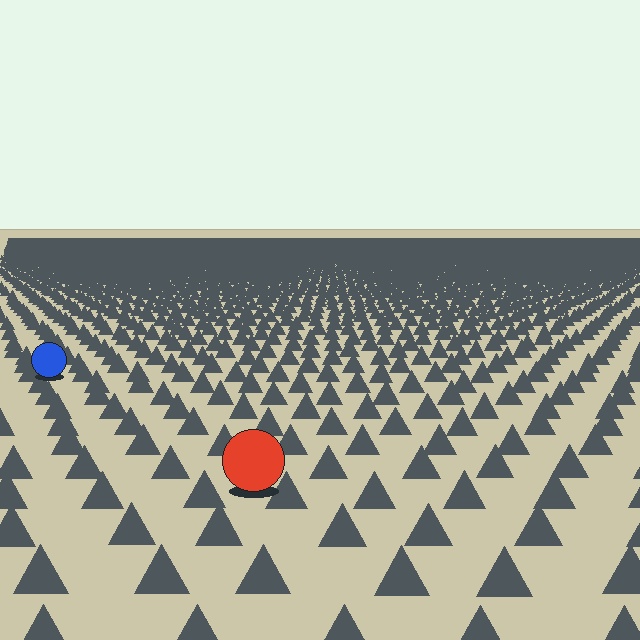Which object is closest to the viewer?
The red circle is closest. The texture marks near it are larger and more spread out.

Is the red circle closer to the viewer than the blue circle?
Yes. The red circle is closer — you can tell from the texture gradient: the ground texture is coarser near it.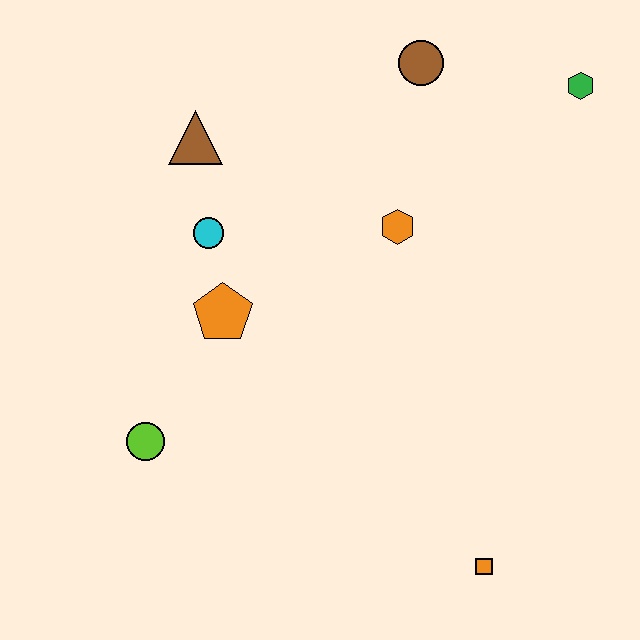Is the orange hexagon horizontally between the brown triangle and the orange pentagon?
No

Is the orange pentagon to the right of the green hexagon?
No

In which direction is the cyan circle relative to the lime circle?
The cyan circle is above the lime circle.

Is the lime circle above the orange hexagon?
No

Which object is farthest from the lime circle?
The green hexagon is farthest from the lime circle.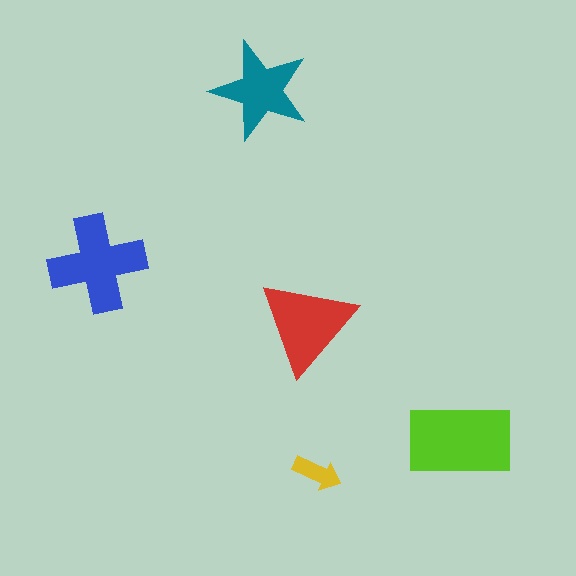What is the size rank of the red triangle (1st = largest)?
3rd.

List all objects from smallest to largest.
The yellow arrow, the teal star, the red triangle, the blue cross, the lime rectangle.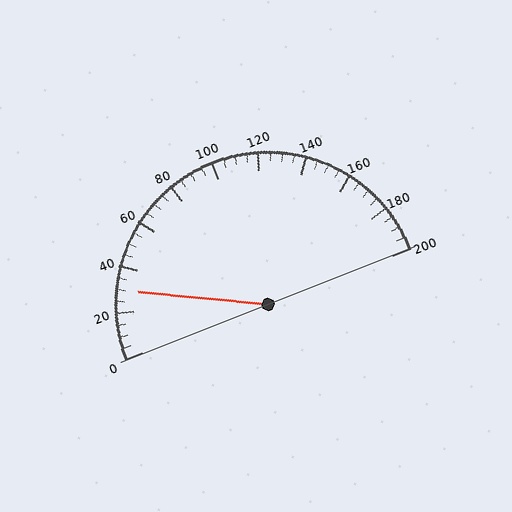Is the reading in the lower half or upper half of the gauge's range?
The reading is in the lower half of the range (0 to 200).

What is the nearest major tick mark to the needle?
The nearest major tick mark is 40.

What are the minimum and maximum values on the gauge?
The gauge ranges from 0 to 200.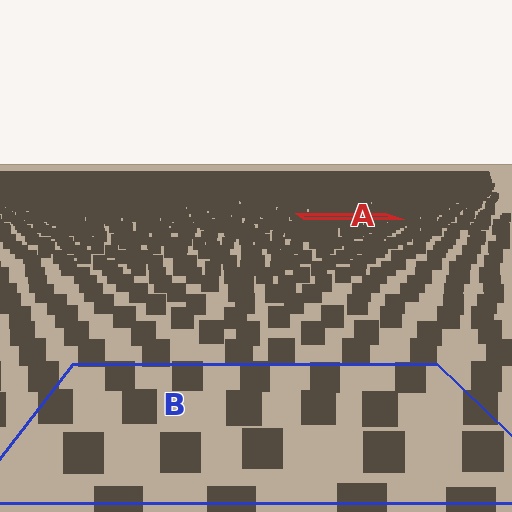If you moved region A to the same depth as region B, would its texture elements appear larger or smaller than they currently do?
They would appear larger. At a closer depth, the same texture elements are projected at a bigger on-screen size.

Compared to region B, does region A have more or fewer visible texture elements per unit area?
Region A has more texture elements per unit area — they are packed more densely because it is farther away.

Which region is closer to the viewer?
Region B is closer. The texture elements there are larger and more spread out.